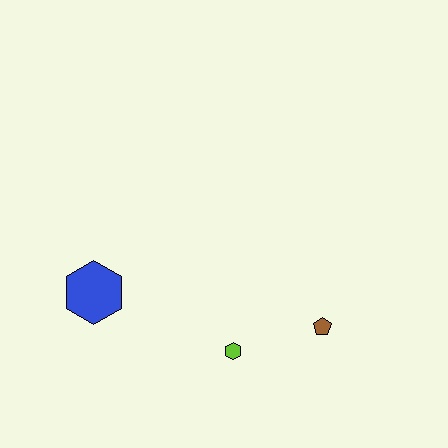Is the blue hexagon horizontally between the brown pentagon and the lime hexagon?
No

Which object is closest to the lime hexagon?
The brown pentagon is closest to the lime hexagon.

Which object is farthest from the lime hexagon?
The blue hexagon is farthest from the lime hexagon.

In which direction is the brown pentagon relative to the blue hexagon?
The brown pentagon is to the right of the blue hexagon.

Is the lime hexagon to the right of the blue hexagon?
Yes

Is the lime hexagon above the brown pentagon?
No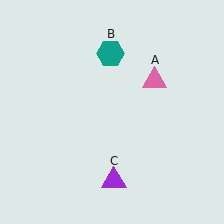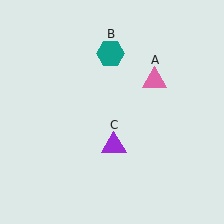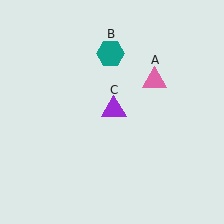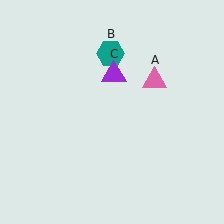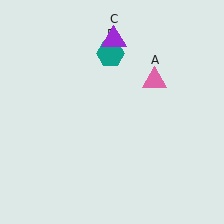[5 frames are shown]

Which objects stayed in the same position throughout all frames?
Pink triangle (object A) and teal hexagon (object B) remained stationary.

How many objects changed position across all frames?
1 object changed position: purple triangle (object C).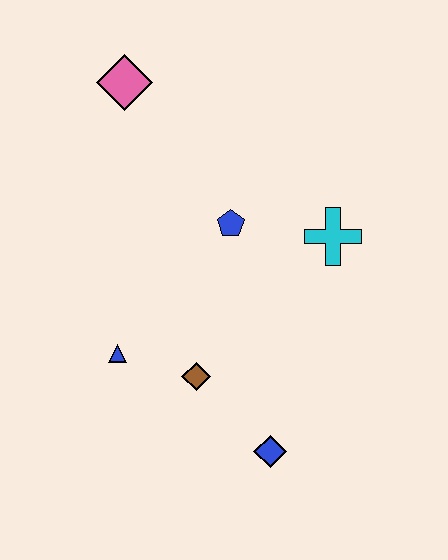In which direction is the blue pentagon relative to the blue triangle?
The blue pentagon is above the blue triangle.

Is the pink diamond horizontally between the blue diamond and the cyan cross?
No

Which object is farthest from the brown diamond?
The pink diamond is farthest from the brown diamond.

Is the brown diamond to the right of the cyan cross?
No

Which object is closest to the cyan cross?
The blue pentagon is closest to the cyan cross.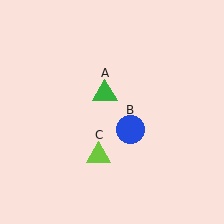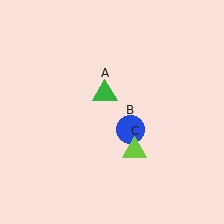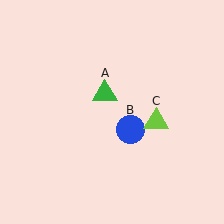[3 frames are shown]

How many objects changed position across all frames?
1 object changed position: lime triangle (object C).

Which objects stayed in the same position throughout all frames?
Green triangle (object A) and blue circle (object B) remained stationary.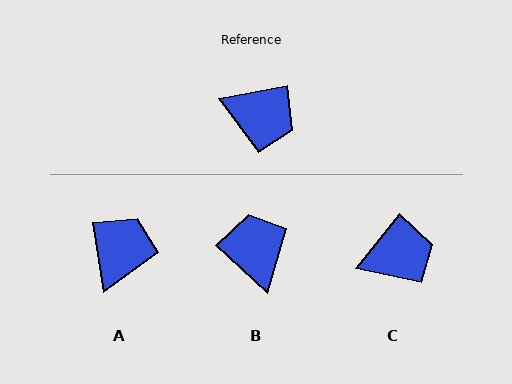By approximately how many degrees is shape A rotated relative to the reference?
Approximately 89 degrees counter-clockwise.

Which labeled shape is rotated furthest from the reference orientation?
B, about 127 degrees away.